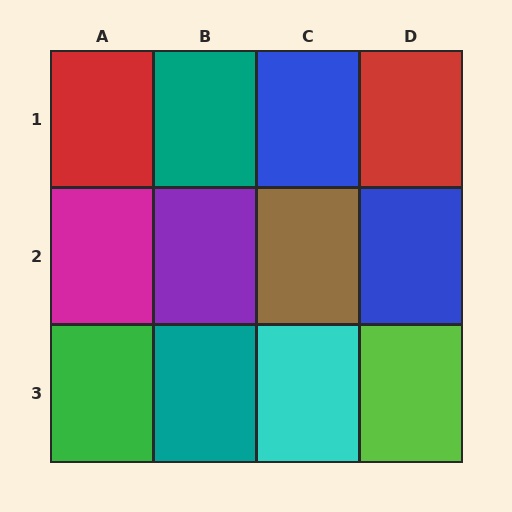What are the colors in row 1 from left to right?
Red, teal, blue, red.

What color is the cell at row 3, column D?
Lime.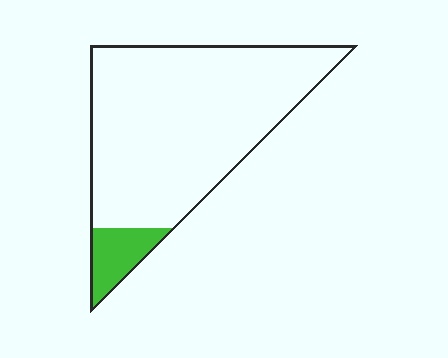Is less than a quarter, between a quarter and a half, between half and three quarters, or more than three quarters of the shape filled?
Less than a quarter.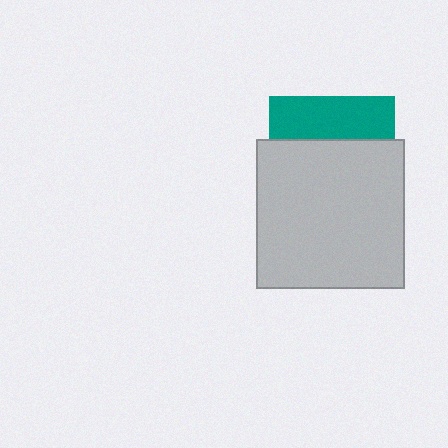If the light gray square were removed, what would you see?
You would see the complete teal square.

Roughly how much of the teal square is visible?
A small part of it is visible (roughly 35%).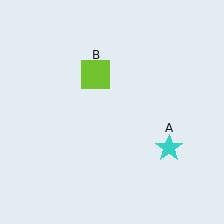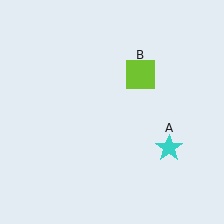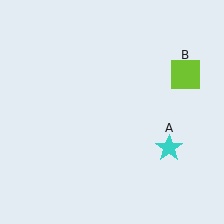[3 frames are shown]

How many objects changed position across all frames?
1 object changed position: lime square (object B).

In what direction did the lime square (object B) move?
The lime square (object B) moved right.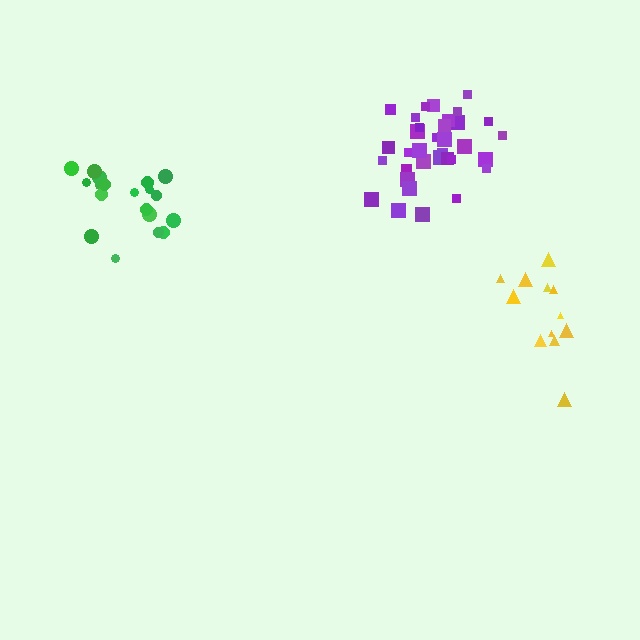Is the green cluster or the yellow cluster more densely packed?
Yellow.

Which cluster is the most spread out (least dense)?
Green.